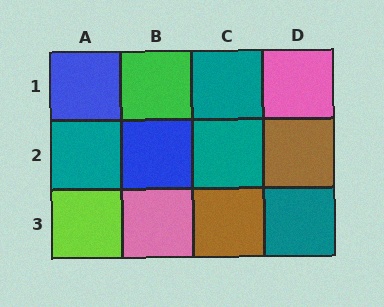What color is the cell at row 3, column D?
Teal.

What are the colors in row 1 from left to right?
Blue, green, teal, pink.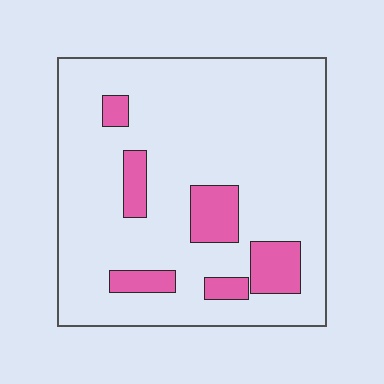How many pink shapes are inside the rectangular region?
6.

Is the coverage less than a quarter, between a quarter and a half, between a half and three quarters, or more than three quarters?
Less than a quarter.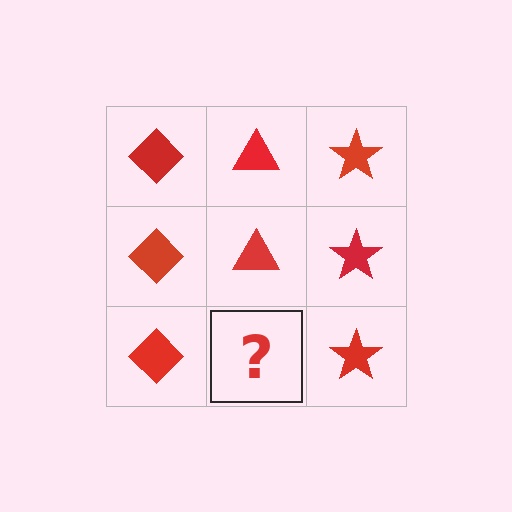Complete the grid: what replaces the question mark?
The question mark should be replaced with a red triangle.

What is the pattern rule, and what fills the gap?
The rule is that each column has a consistent shape. The gap should be filled with a red triangle.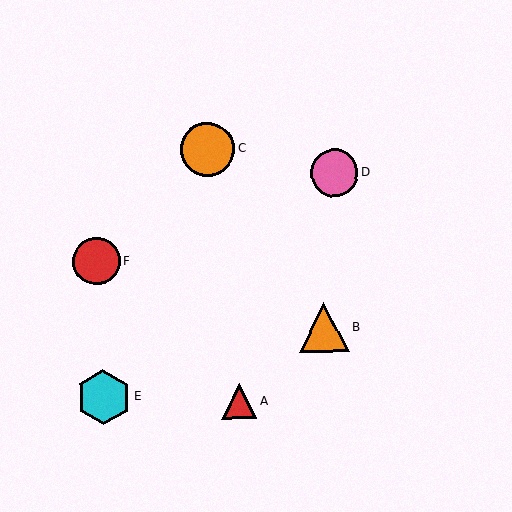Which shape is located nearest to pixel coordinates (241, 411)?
The red triangle (labeled A) at (239, 401) is nearest to that location.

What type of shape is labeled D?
Shape D is a pink circle.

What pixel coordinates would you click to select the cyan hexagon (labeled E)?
Click at (104, 397) to select the cyan hexagon E.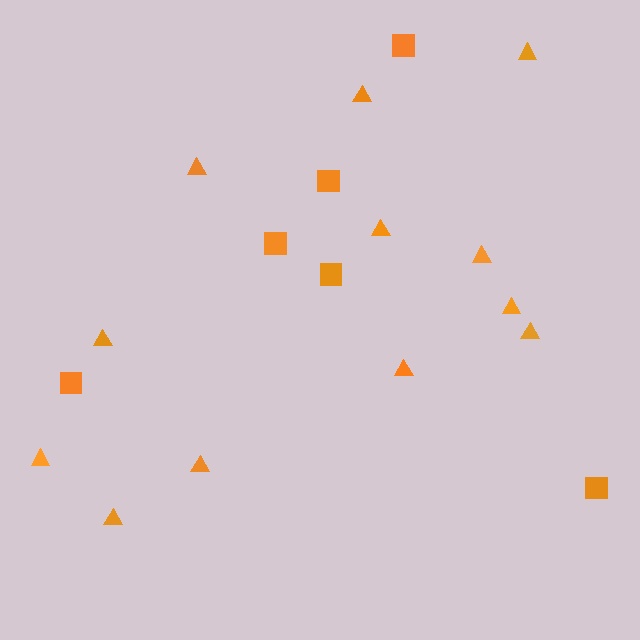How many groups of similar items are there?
There are 2 groups: one group of triangles (12) and one group of squares (6).